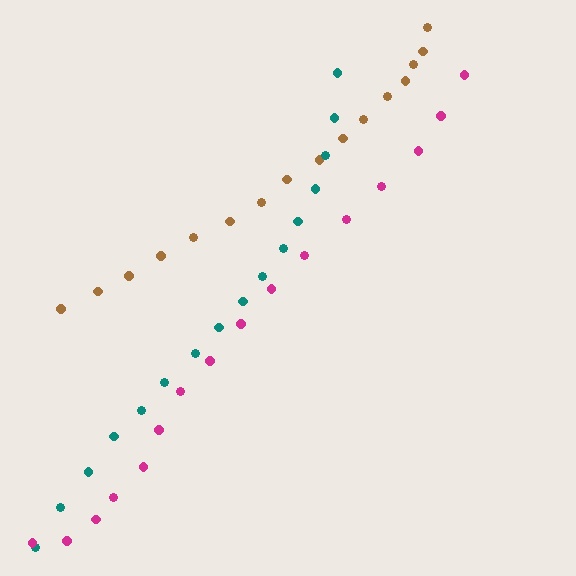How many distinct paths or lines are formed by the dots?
There are 3 distinct paths.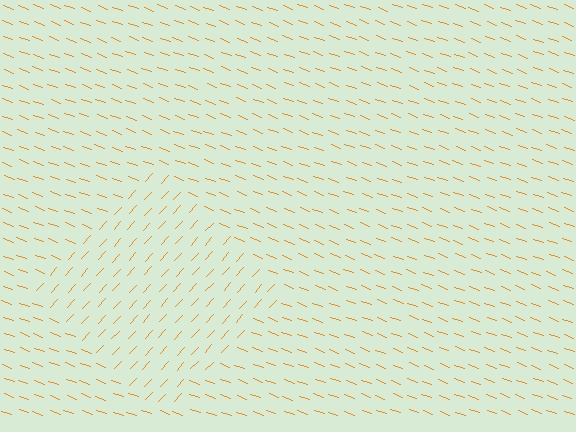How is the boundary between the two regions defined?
The boundary is defined purely by a change in line orientation (approximately 68 degrees difference). All lines are the same color and thickness.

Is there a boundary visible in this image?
Yes, there is a texture boundary formed by a change in line orientation.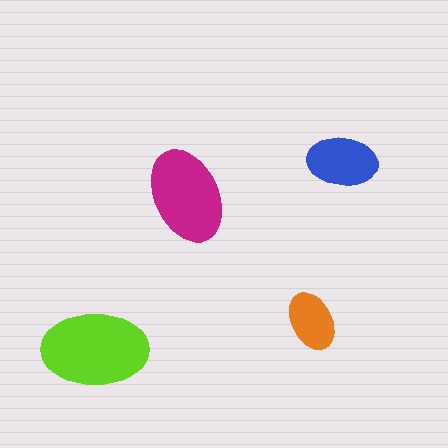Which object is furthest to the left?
The lime ellipse is leftmost.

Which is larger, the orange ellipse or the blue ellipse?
The blue one.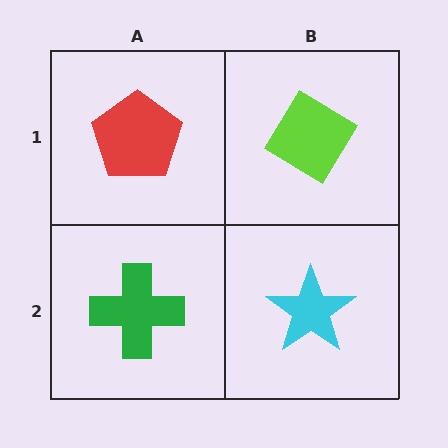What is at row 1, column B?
A lime diamond.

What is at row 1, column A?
A red pentagon.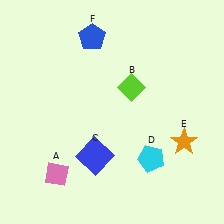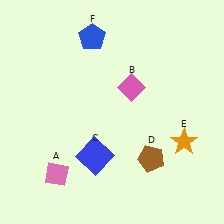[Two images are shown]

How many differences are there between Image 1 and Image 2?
There are 2 differences between the two images.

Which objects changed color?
B changed from lime to pink. D changed from cyan to brown.